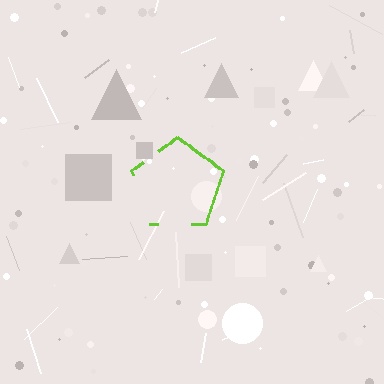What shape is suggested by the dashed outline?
The dashed outline suggests a pentagon.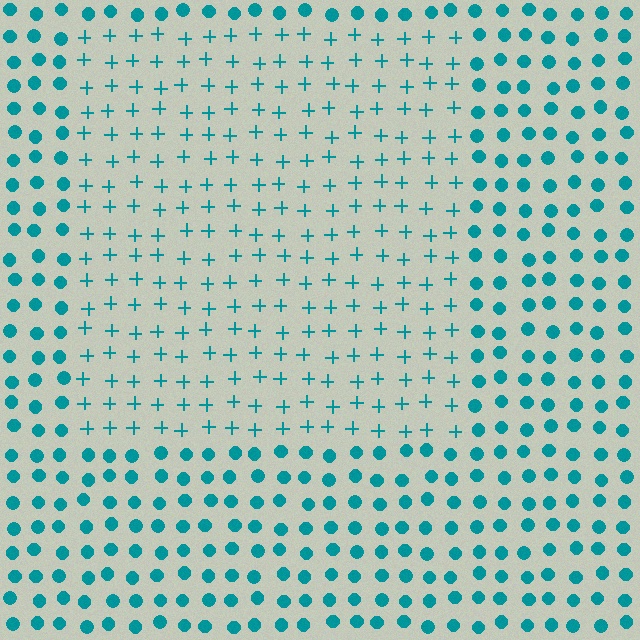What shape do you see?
I see a rectangle.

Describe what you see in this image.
The image is filled with small teal elements arranged in a uniform grid. A rectangle-shaped region contains plus signs, while the surrounding area contains circles. The boundary is defined purely by the change in element shape.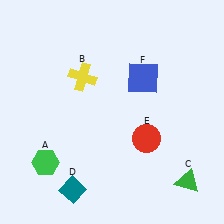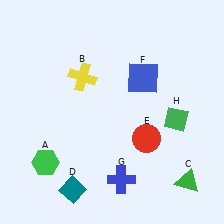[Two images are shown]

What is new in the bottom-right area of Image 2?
A green diamond (H) was added in the bottom-right area of Image 2.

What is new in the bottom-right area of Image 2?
A blue cross (G) was added in the bottom-right area of Image 2.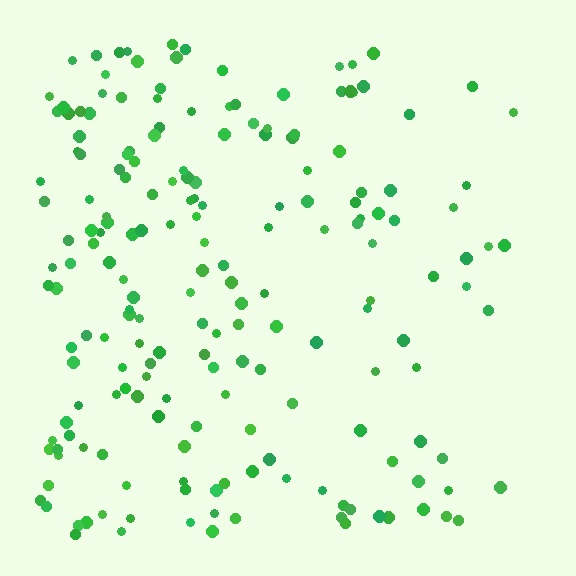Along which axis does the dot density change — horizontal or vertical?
Horizontal.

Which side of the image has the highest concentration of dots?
The left.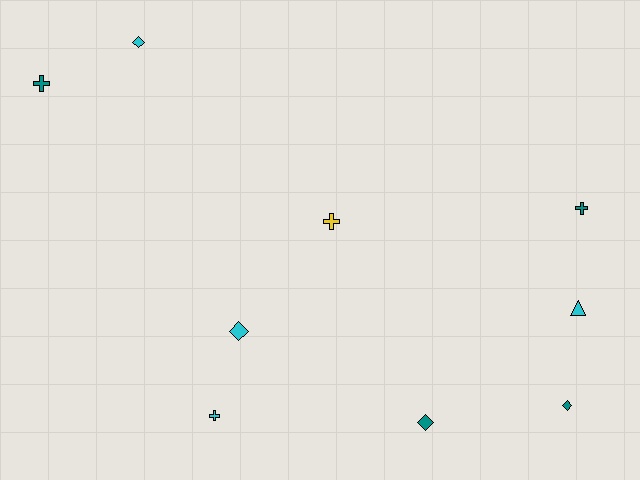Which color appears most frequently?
Teal, with 4 objects.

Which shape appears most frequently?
Diamond, with 4 objects.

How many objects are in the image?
There are 9 objects.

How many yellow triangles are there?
There are no yellow triangles.